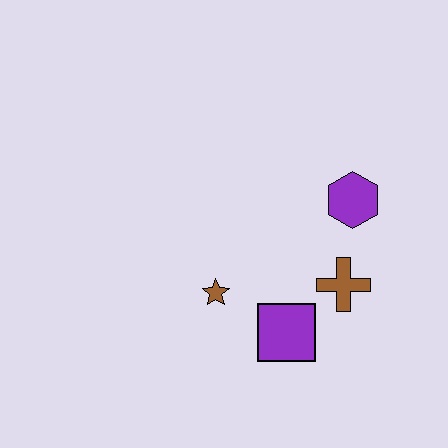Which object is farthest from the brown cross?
The brown star is farthest from the brown cross.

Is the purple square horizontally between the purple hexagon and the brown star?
Yes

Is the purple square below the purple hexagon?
Yes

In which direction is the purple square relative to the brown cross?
The purple square is to the left of the brown cross.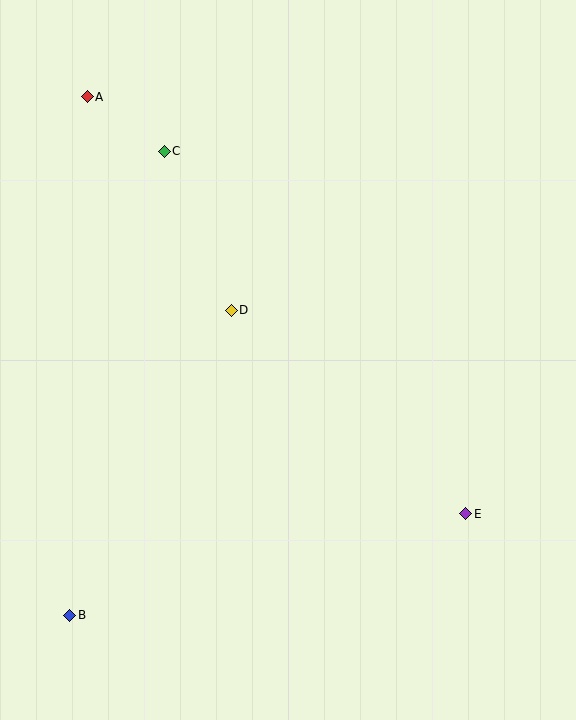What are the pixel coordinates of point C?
Point C is at (164, 151).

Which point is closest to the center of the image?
Point D at (231, 310) is closest to the center.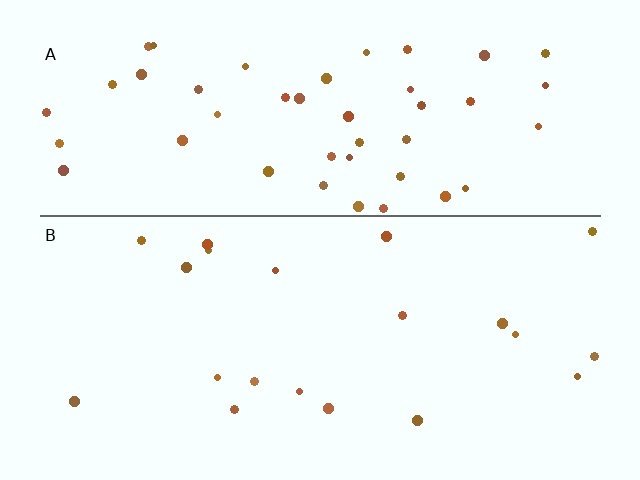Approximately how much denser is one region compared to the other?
Approximately 2.4× — region A over region B.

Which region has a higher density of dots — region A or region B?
A (the top).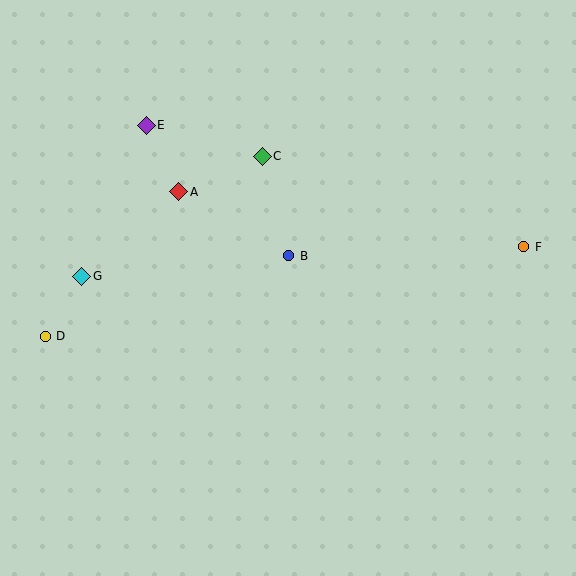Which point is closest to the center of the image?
Point B at (289, 256) is closest to the center.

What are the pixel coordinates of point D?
Point D is at (45, 336).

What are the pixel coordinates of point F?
Point F is at (524, 247).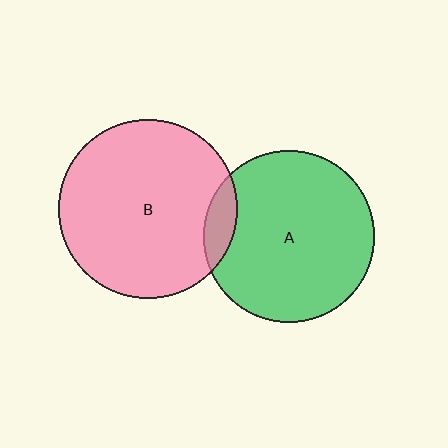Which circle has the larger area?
Circle B (pink).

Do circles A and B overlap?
Yes.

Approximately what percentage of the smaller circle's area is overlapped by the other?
Approximately 10%.